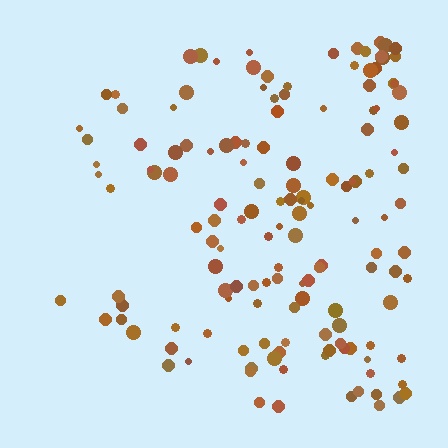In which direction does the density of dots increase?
From left to right, with the right side densest.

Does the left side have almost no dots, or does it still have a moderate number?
Still a moderate number, just noticeably fewer than the right.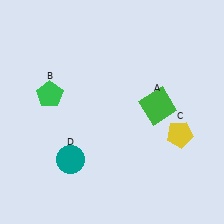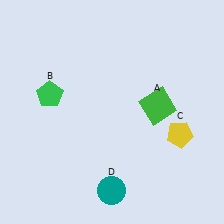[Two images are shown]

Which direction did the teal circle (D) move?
The teal circle (D) moved right.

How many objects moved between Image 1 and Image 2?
1 object moved between the two images.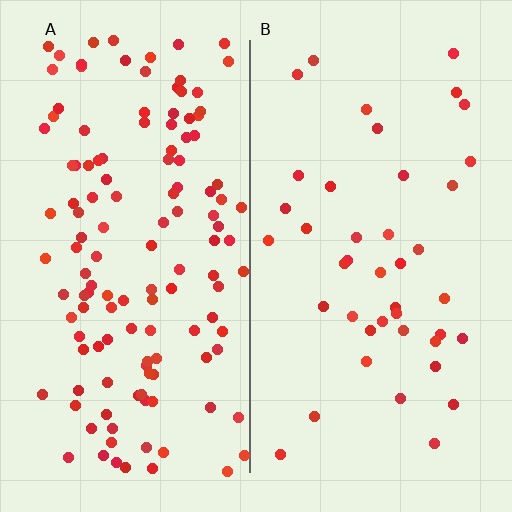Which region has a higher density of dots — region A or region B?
A (the left).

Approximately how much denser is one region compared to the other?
Approximately 3.1× — region A over region B.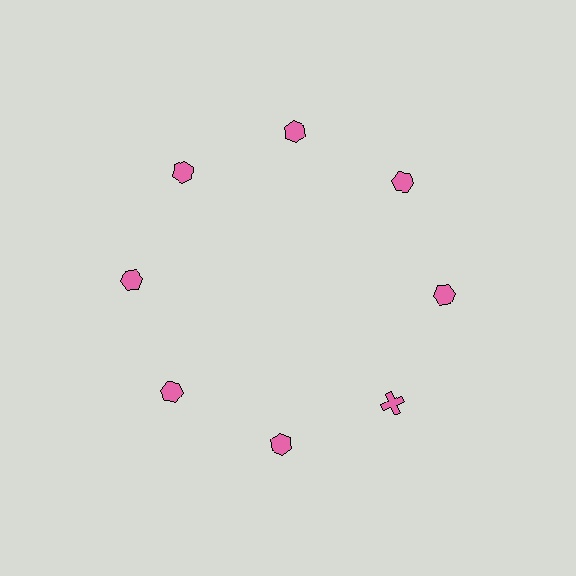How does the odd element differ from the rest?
It has a different shape: cross instead of hexagon.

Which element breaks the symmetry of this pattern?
The pink cross at roughly the 4 o'clock position breaks the symmetry. All other shapes are pink hexagons.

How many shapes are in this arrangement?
There are 8 shapes arranged in a ring pattern.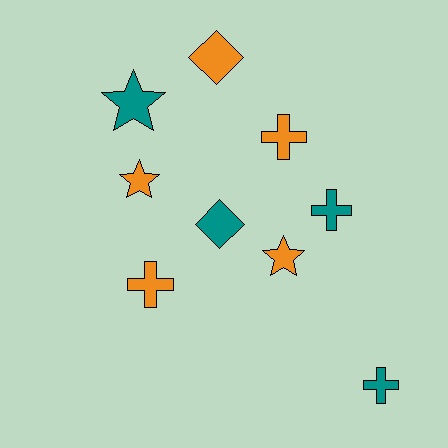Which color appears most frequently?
Orange, with 5 objects.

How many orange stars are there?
There are 2 orange stars.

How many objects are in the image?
There are 9 objects.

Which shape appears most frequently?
Cross, with 4 objects.